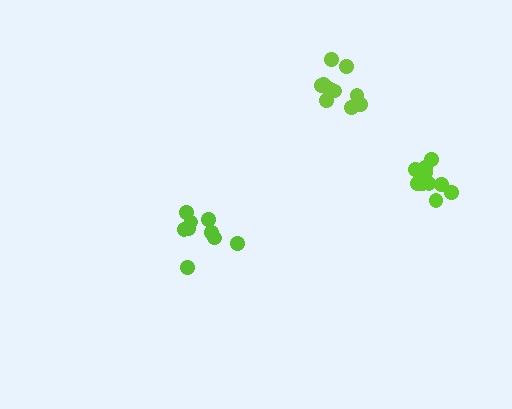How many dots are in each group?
Group 1: 9 dots, Group 2: 11 dots, Group 3: 10 dots (30 total).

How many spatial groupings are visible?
There are 3 spatial groupings.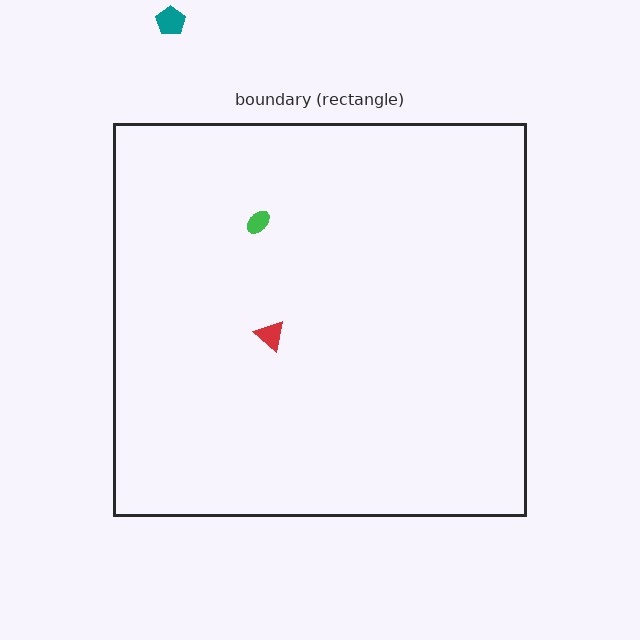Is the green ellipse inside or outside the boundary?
Inside.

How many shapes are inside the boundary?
2 inside, 1 outside.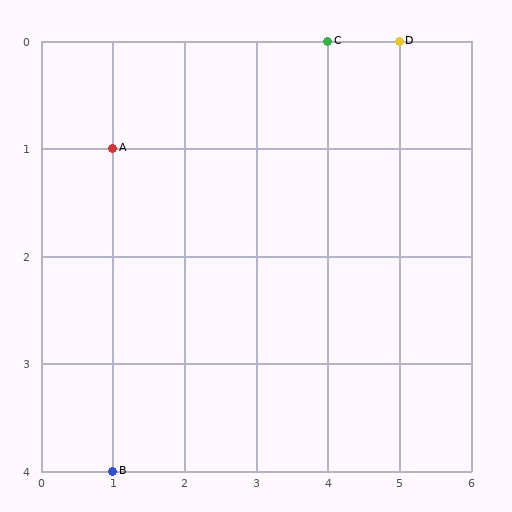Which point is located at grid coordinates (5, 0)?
Point D is at (5, 0).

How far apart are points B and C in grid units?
Points B and C are 3 columns and 4 rows apart (about 5.0 grid units diagonally).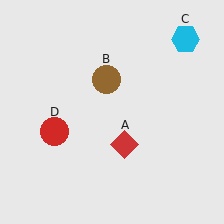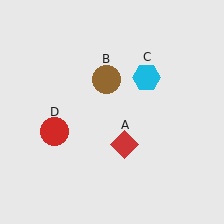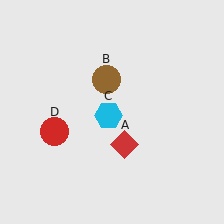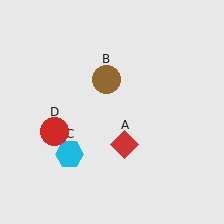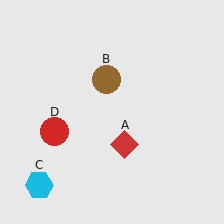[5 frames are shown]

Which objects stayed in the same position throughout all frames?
Red diamond (object A) and brown circle (object B) and red circle (object D) remained stationary.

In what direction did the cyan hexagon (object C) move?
The cyan hexagon (object C) moved down and to the left.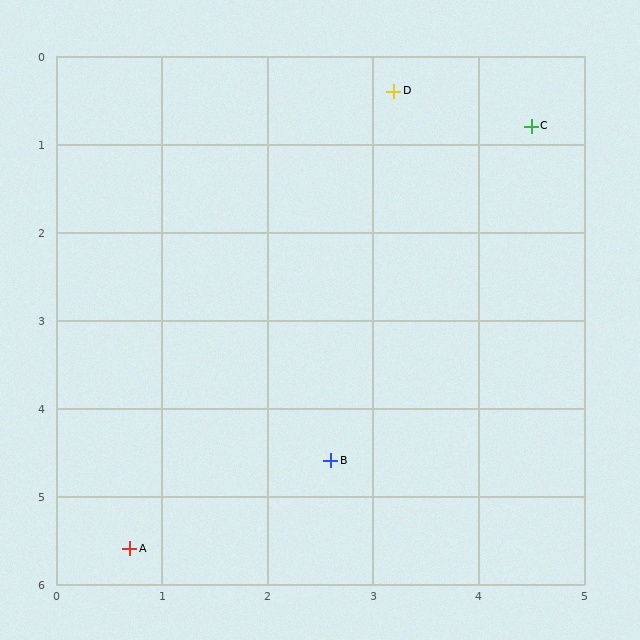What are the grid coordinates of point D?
Point D is at approximately (3.2, 0.4).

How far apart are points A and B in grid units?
Points A and B are about 2.1 grid units apart.